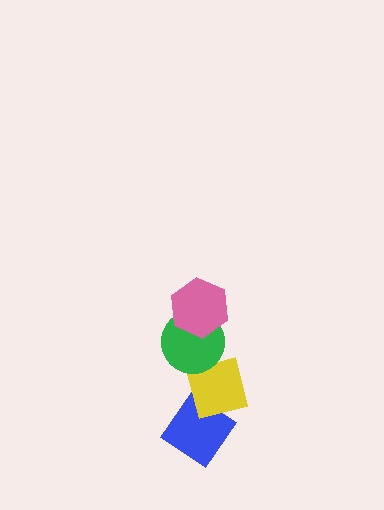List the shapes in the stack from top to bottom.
From top to bottom: the pink hexagon, the green circle, the yellow square, the blue diamond.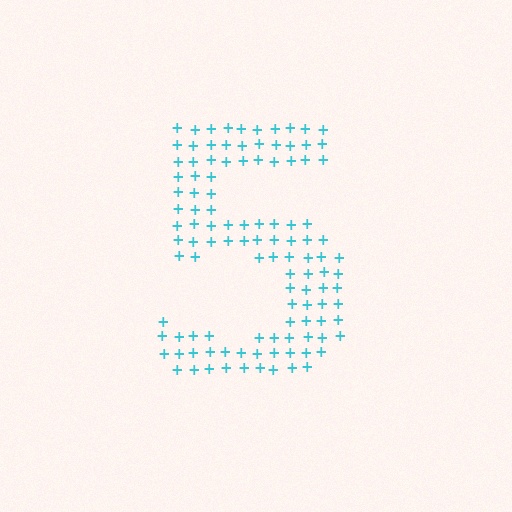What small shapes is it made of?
It is made of small plus signs.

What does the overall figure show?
The overall figure shows the digit 5.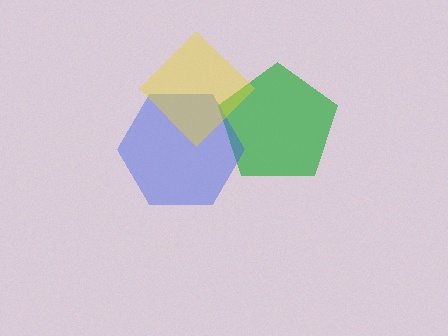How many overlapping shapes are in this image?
There are 3 overlapping shapes in the image.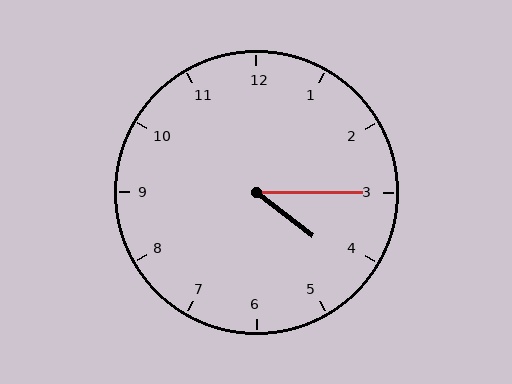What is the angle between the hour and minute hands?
Approximately 38 degrees.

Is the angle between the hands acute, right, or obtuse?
It is acute.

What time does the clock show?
4:15.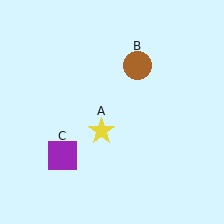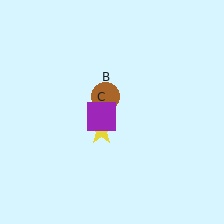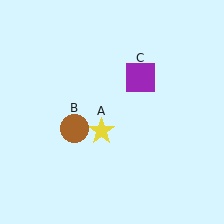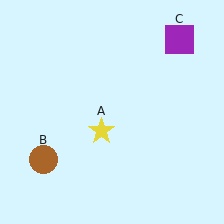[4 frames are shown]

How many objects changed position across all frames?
2 objects changed position: brown circle (object B), purple square (object C).